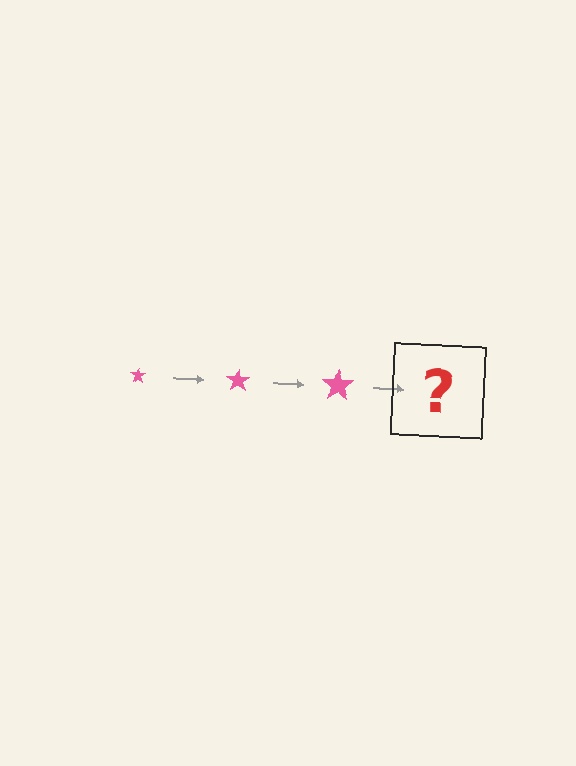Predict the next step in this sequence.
The next step is a pink star, larger than the previous one.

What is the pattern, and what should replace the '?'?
The pattern is that the star gets progressively larger each step. The '?' should be a pink star, larger than the previous one.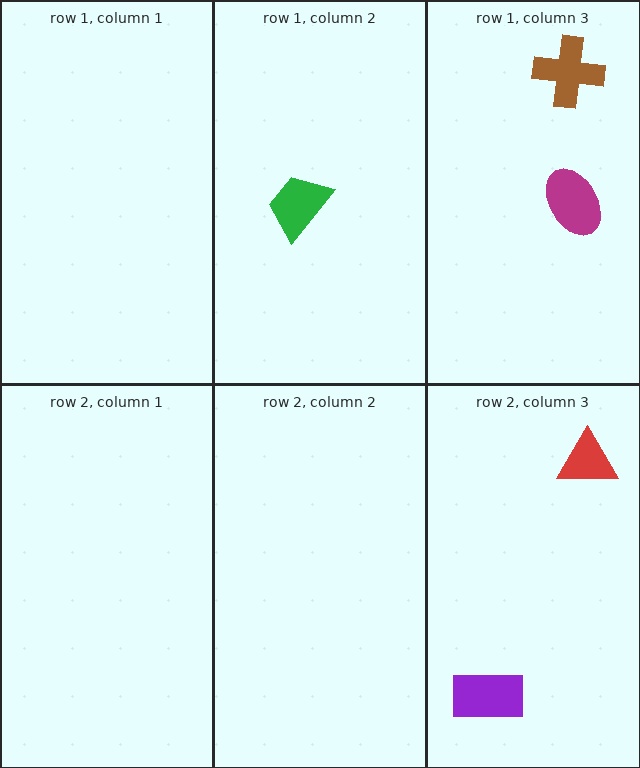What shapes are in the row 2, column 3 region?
The purple rectangle, the red triangle.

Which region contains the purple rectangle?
The row 2, column 3 region.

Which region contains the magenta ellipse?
The row 1, column 3 region.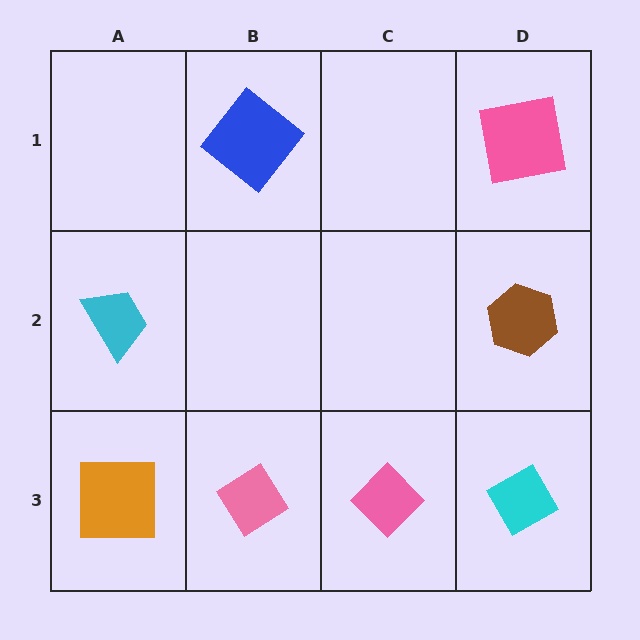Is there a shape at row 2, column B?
No, that cell is empty.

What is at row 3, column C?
A pink diamond.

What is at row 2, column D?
A brown hexagon.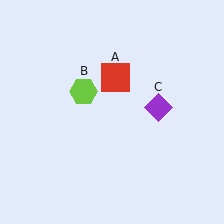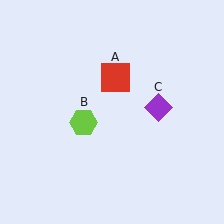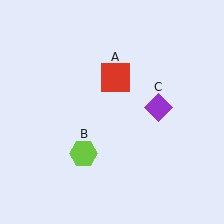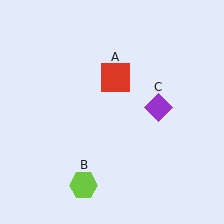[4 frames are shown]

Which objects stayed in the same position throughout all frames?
Red square (object A) and purple diamond (object C) remained stationary.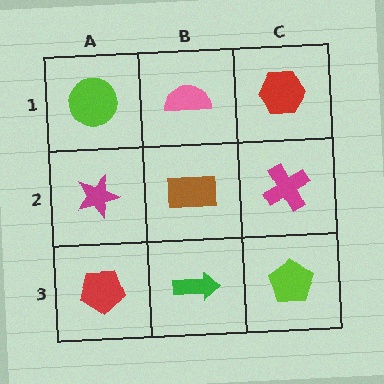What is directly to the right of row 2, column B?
A magenta cross.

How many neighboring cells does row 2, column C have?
3.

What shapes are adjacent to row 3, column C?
A magenta cross (row 2, column C), a green arrow (row 3, column B).